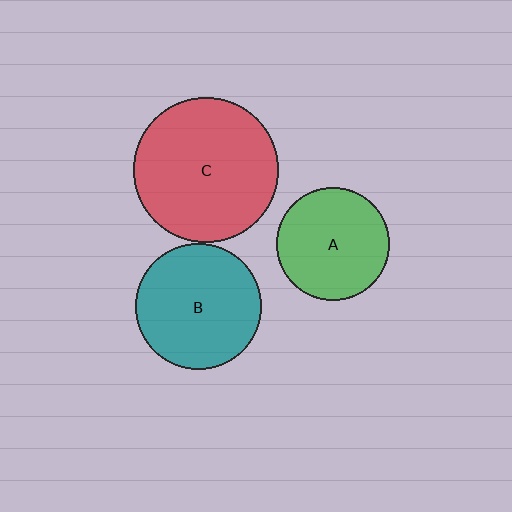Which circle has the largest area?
Circle C (red).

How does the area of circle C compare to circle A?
Approximately 1.7 times.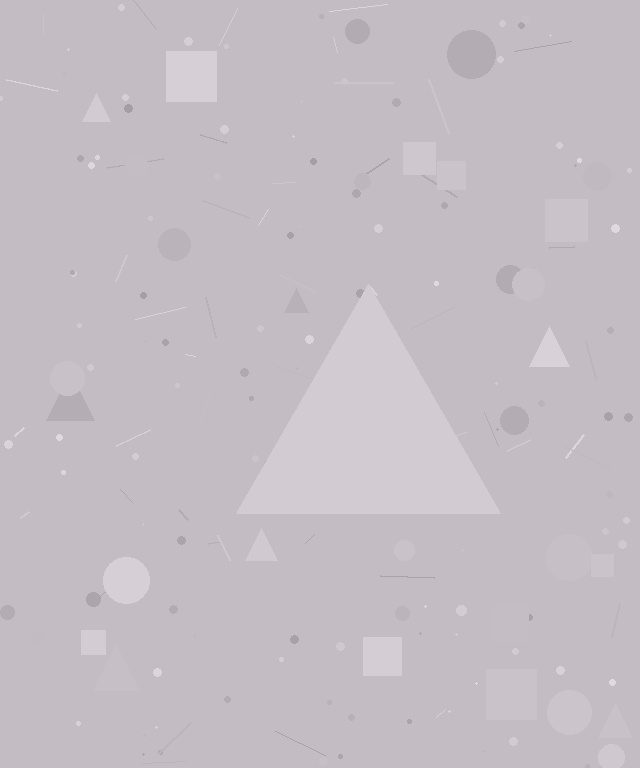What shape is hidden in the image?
A triangle is hidden in the image.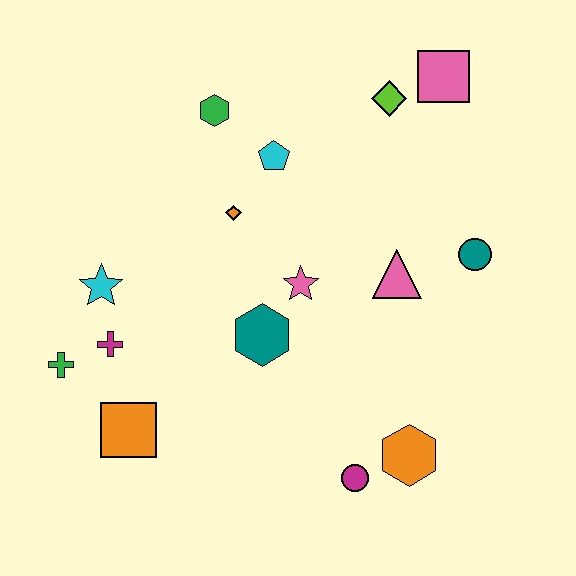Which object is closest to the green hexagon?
The cyan pentagon is closest to the green hexagon.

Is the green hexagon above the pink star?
Yes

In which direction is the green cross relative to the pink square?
The green cross is to the left of the pink square.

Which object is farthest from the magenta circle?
The pink square is farthest from the magenta circle.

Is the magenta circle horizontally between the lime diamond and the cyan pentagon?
Yes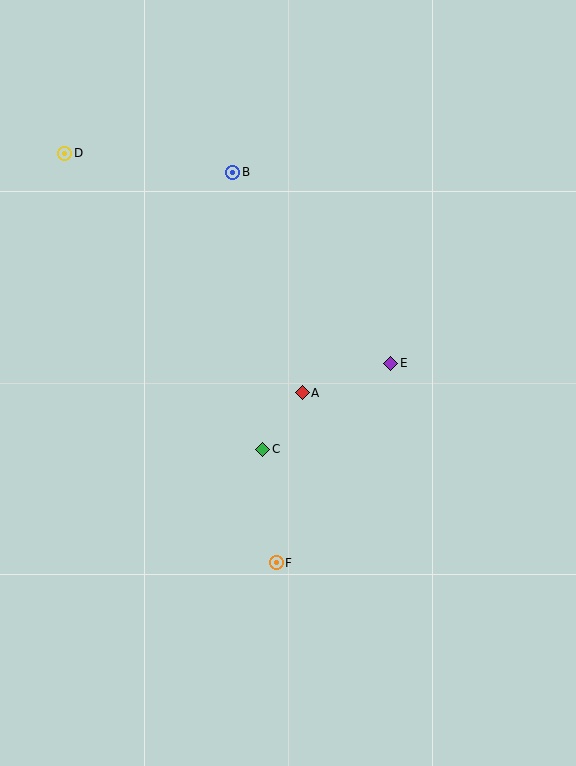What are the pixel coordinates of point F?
Point F is at (276, 563).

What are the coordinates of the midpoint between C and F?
The midpoint between C and F is at (270, 506).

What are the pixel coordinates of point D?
Point D is at (65, 153).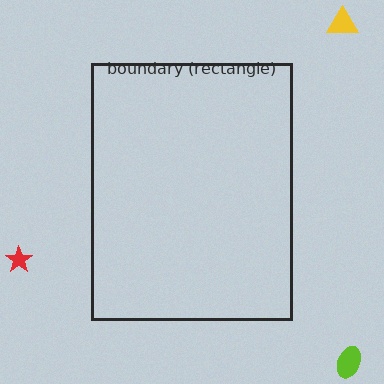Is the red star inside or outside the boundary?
Outside.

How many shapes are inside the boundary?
0 inside, 3 outside.